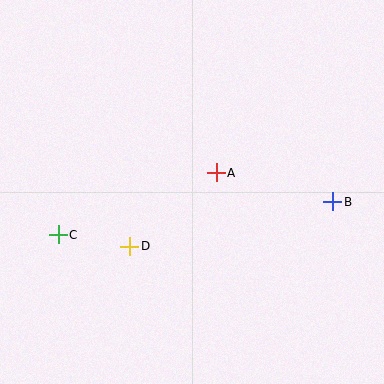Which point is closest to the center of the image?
Point A at (216, 173) is closest to the center.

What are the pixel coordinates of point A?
Point A is at (216, 173).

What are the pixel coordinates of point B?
Point B is at (333, 202).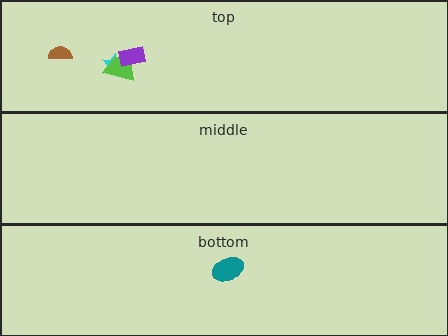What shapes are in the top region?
The cyan star, the lime trapezoid, the brown semicircle, the purple rectangle.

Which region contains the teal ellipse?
The bottom region.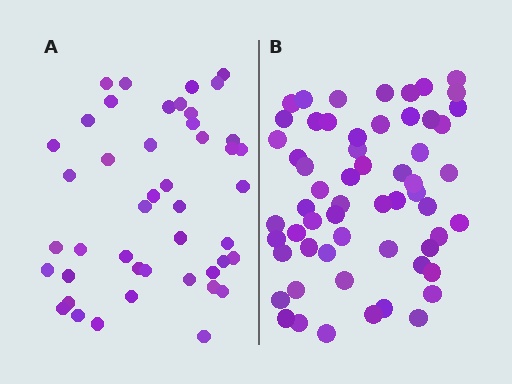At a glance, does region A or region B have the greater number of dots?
Region B (the right region) has more dots.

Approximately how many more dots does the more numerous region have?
Region B has approximately 15 more dots than region A.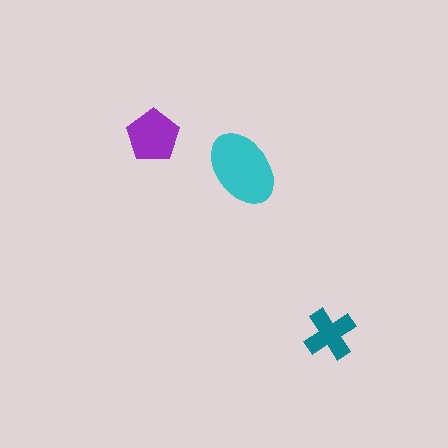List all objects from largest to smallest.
The cyan ellipse, the purple pentagon, the teal cross.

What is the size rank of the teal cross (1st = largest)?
3rd.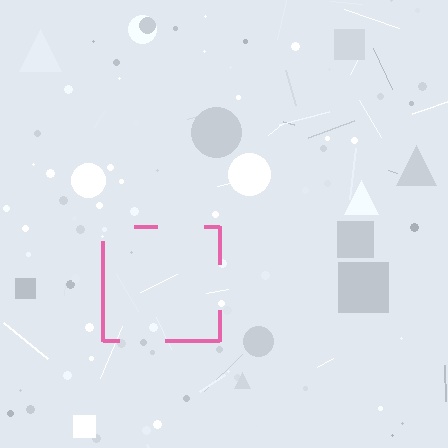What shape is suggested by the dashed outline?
The dashed outline suggests a square.